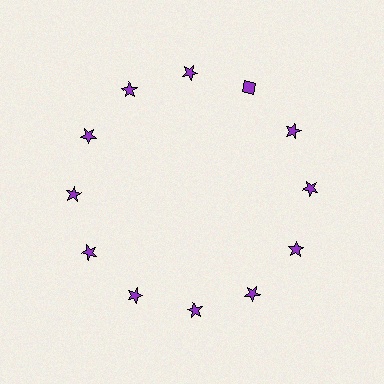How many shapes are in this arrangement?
There are 12 shapes arranged in a ring pattern.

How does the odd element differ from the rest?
It has a different shape: diamond instead of star.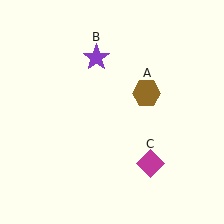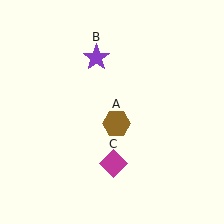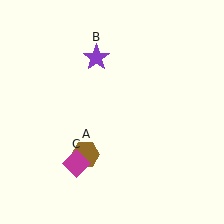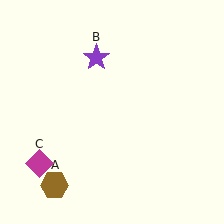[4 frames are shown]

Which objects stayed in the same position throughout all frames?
Purple star (object B) remained stationary.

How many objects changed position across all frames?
2 objects changed position: brown hexagon (object A), magenta diamond (object C).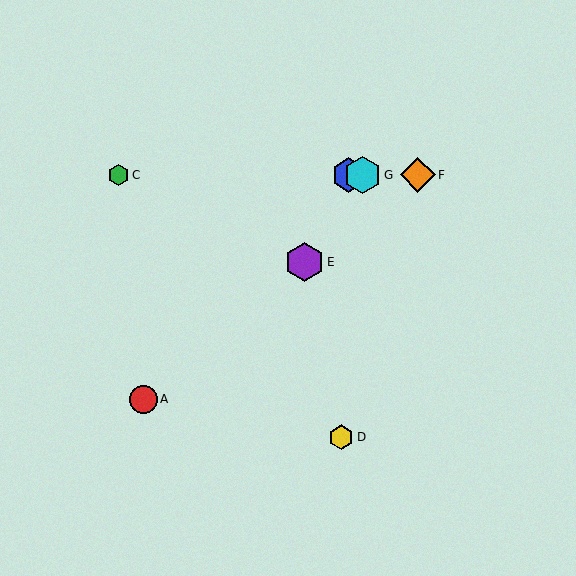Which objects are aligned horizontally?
Objects B, C, F, G are aligned horizontally.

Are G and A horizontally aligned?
No, G is at y≈175 and A is at y≈399.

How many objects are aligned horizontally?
4 objects (B, C, F, G) are aligned horizontally.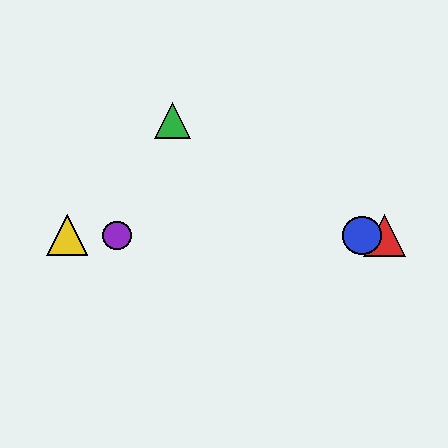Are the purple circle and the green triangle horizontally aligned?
No, the purple circle is at y≈235 and the green triangle is at y≈120.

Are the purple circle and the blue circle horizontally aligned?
Yes, both are at y≈235.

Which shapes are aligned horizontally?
The red triangle, the blue circle, the yellow triangle, the purple circle are aligned horizontally.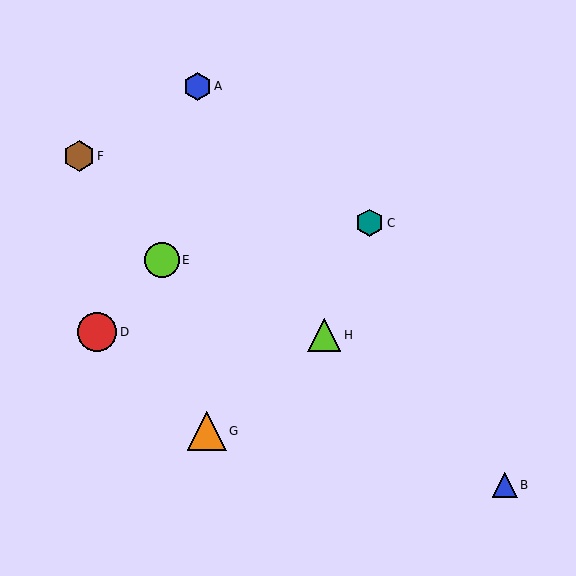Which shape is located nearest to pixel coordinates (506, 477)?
The blue triangle (labeled B) at (505, 485) is nearest to that location.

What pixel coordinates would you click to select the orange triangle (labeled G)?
Click at (207, 431) to select the orange triangle G.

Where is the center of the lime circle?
The center of the lime circle is at (162, 260).